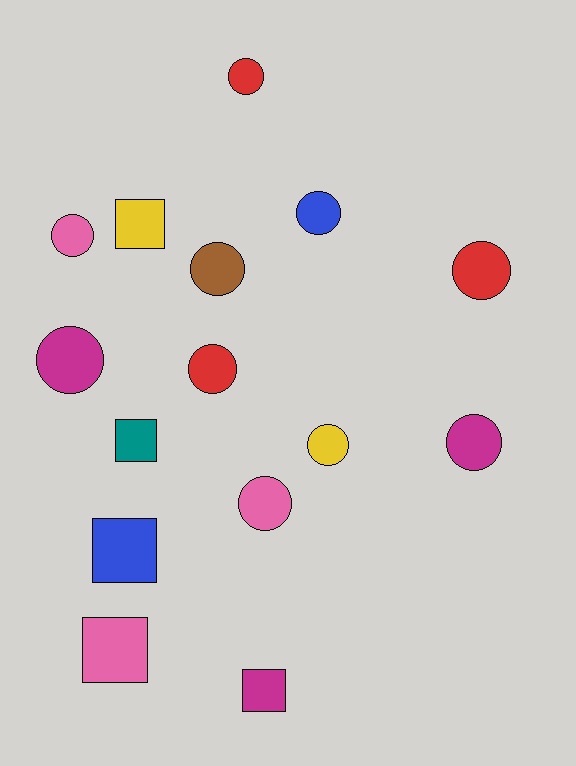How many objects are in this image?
There are 15 objects.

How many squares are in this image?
There are 5 squares.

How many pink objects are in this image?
There are 3 pink objects.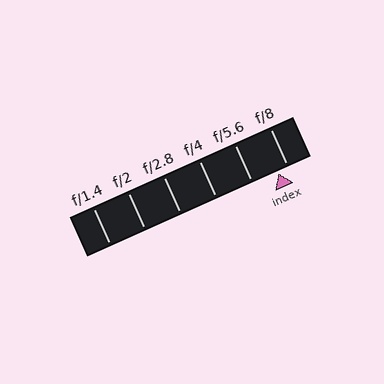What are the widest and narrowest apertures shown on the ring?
The widest aperture shown is f/1.4 and the narrowest is f/8.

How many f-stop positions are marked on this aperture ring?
There are 6 f-stop positions marked.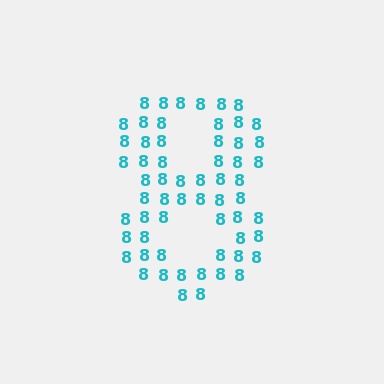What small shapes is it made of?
It is made of small digit 8's.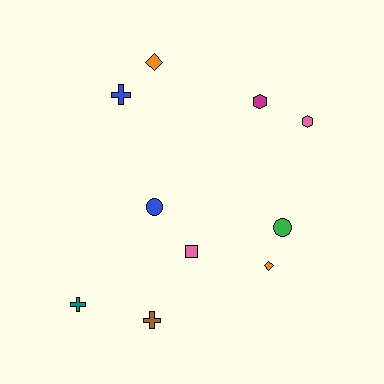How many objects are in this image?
There are 10 objects.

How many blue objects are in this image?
There are 2 blue objects.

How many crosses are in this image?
There are 3 crosses.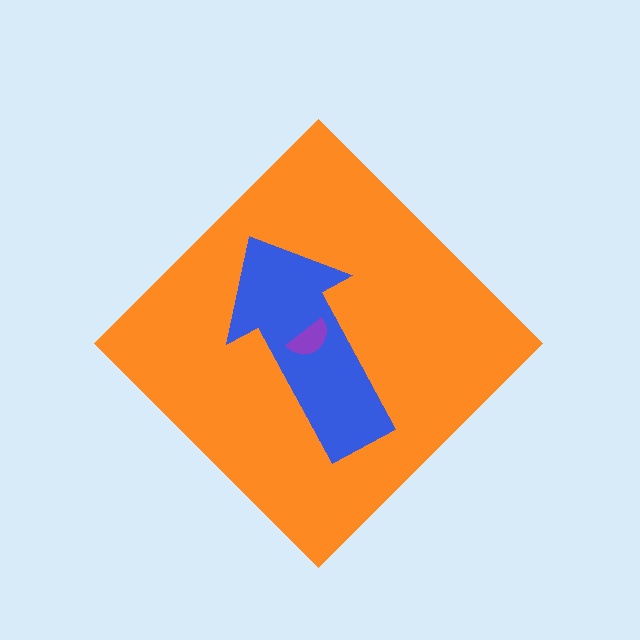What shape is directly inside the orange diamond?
The blue arrow.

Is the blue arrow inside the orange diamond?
Yes.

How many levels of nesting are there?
3.